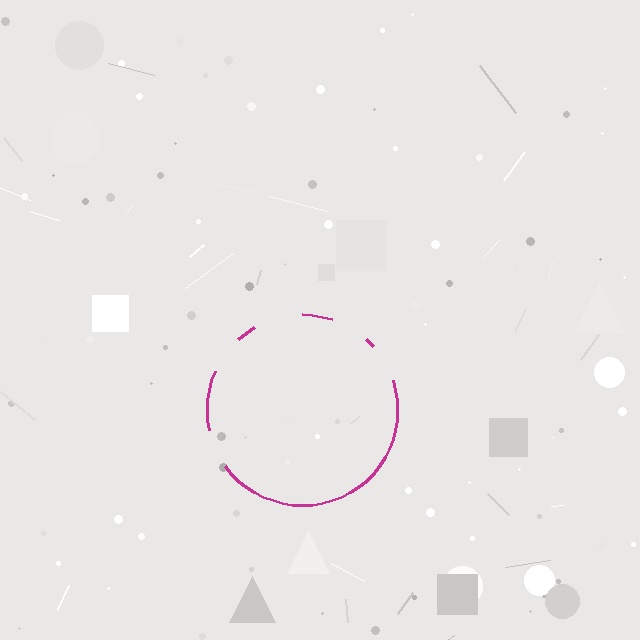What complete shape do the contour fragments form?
The contour fragments form a circle.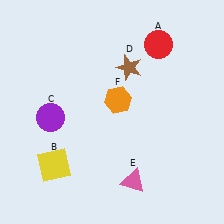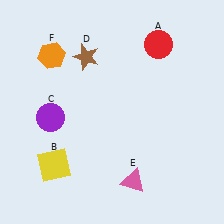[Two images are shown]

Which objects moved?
The objects that moved are: the brown star (D), the orange hexagon (F).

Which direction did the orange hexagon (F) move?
The orange hexagon (F) moved left.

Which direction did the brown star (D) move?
The brown star (D) moved left.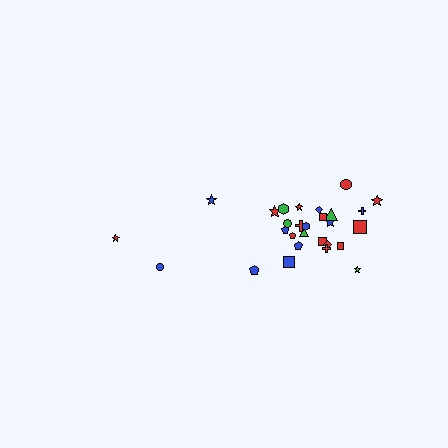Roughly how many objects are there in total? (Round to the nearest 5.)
Roughly 30 objects in total.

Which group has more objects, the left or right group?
The right group.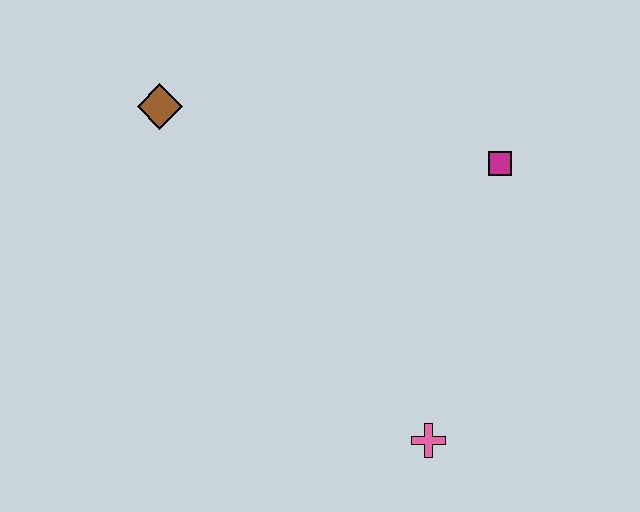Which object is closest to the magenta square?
The pink cross is closest to the magenta square.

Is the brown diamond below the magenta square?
No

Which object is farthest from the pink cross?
The brown diamond is farthest from the pink cross.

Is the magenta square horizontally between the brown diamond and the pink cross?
No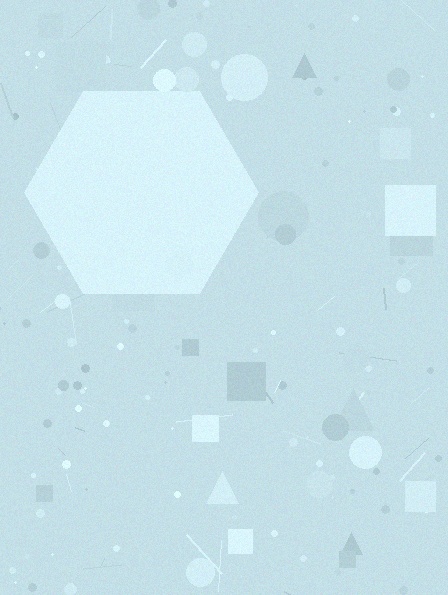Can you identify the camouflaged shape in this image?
The camouflaged shape is a hexagon.